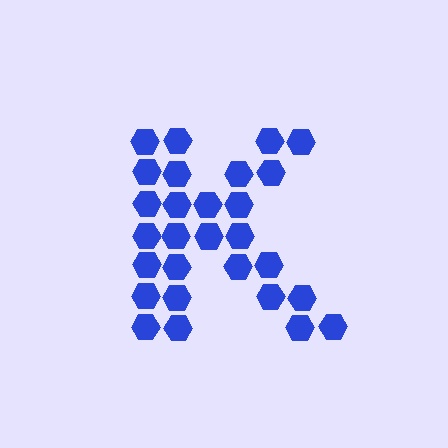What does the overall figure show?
The overall figure shows the letter K.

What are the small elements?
The small elements are hexagons.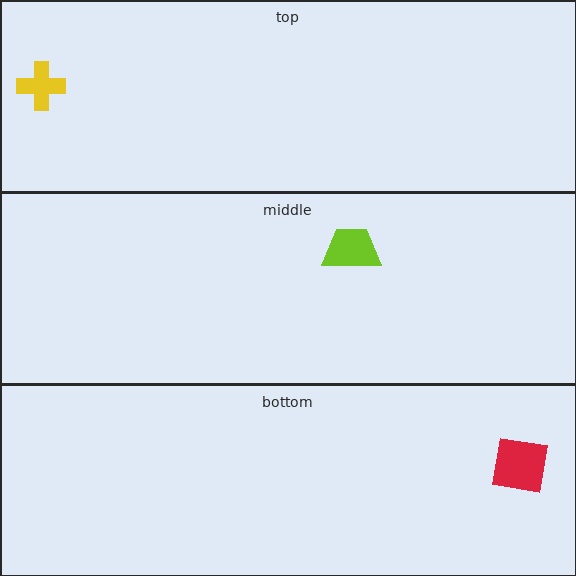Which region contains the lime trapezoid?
The middle region.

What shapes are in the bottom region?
The red square.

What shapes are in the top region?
The yellow cross.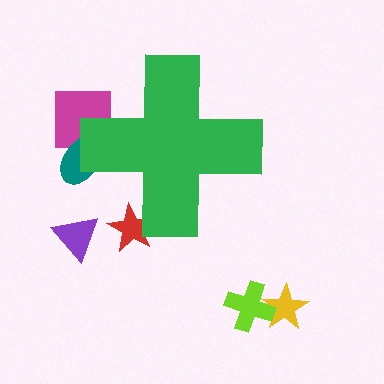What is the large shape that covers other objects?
A green cross.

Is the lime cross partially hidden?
No, the lime cross is fully visible.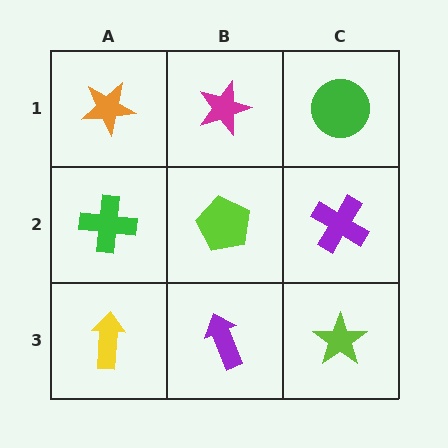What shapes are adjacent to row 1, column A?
A green cross (row 2, column A), a magenta star (row 1, column B).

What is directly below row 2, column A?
A yellow arrow.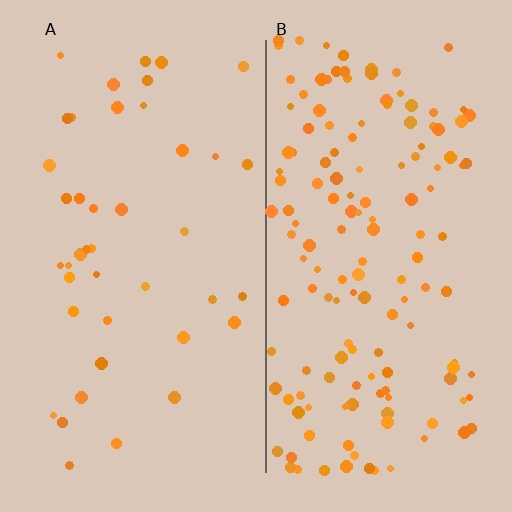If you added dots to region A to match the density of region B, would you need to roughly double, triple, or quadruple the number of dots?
Approximately quadruple.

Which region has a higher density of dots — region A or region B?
B (the right).